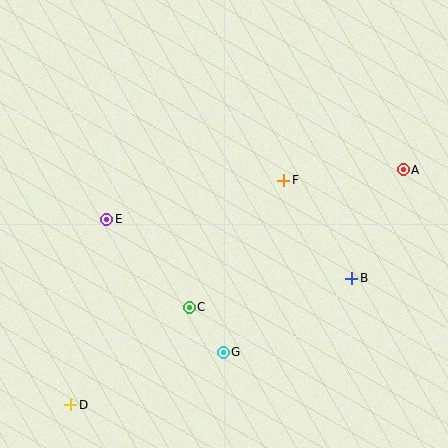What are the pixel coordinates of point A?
Point A is at (403, 170).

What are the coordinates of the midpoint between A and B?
The midpoint between A and B is at (377, 224).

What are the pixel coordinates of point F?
Point F is at (284, 180).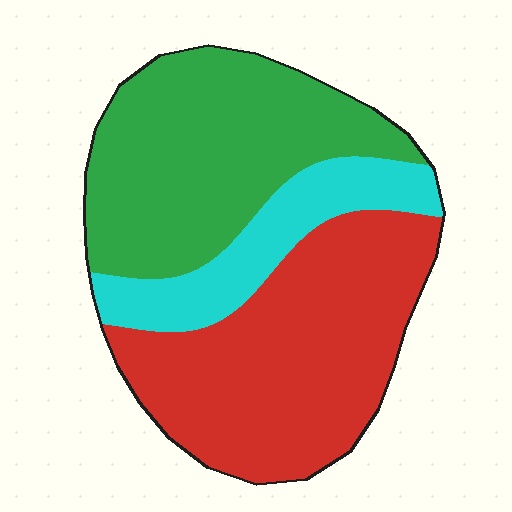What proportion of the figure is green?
Green covers roughly 40% of the figure.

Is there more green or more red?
Red.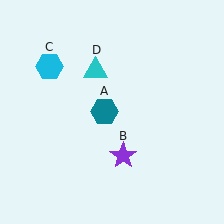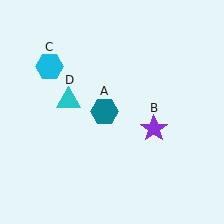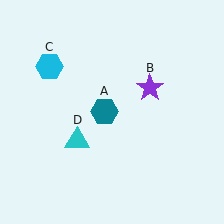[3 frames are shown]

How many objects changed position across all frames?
2 objects changed position: purple star (object B), cyan triangle (object D).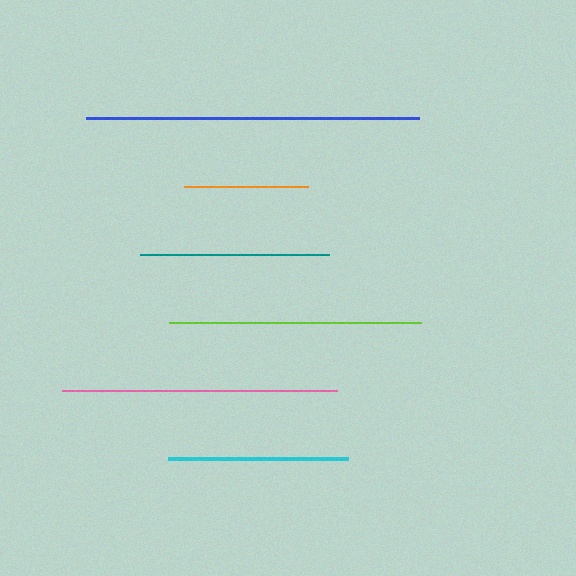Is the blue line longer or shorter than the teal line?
The blue line is longer than the teal line.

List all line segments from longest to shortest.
From longest to shortest: blue, pink, lime, teal, cyan, orange.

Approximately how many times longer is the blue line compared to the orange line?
The blue line is approximately 2.7 times the length of the orange line.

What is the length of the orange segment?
The orange segment is approximately 125 pixels long.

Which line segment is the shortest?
The orange line is the shortest at approximately 125 pixels.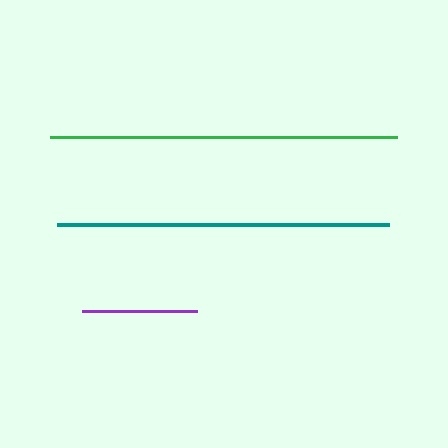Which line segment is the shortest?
The purple line is the shortest at approximately 115 pixels.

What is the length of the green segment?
The green segment is approximately 347 pixels long.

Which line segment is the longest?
The green line is the longest at approximately 347 pixels.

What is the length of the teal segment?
The teal segment is approximately 332 pixels long.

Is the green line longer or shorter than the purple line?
The green line is longer than the purple line.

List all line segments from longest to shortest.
From longest to shortest: green, teal, purple.